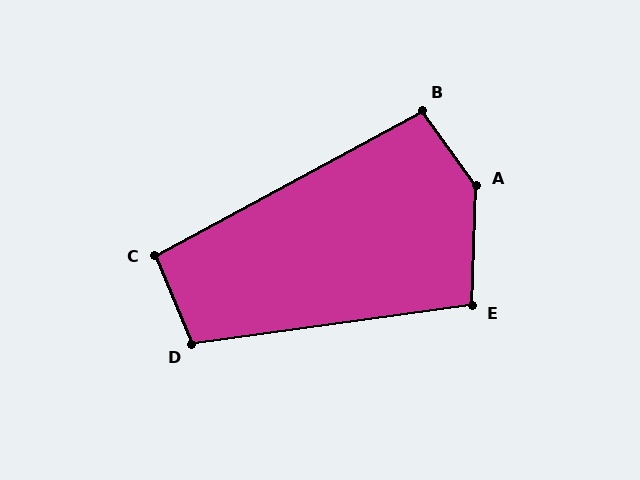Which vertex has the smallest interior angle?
C, at approximately 96 degrees.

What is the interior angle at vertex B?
Approximately 97 degrees (obtuse).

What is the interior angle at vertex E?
Approximately 100 degrees (obtuse).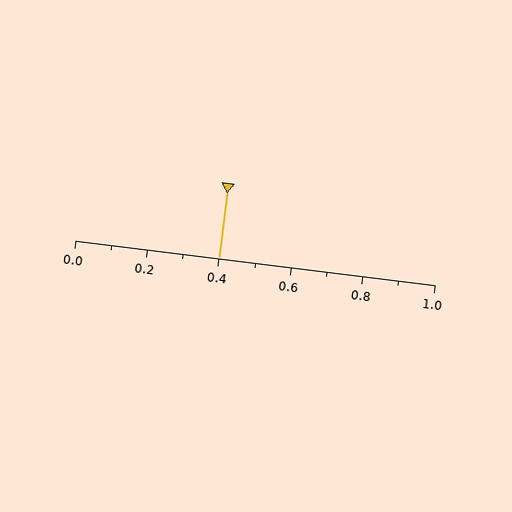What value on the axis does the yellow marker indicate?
The marker indicates approximately 0.4.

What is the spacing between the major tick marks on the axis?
The major ticks are spaced 0.2 apart.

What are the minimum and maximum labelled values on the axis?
The axis runs from 0.0 to 1.0.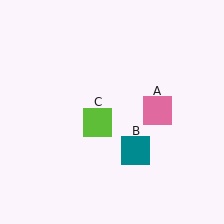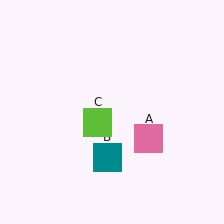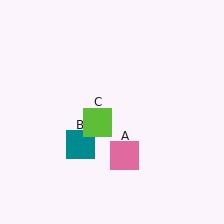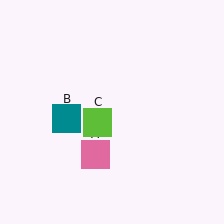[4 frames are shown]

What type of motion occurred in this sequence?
The pink square (object A), teal square (object B) rotated clockwise around the center of the scene.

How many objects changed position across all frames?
2 objects changed position: pink square (object A), teal square (object B).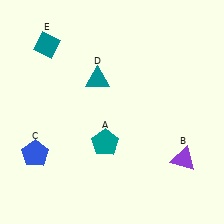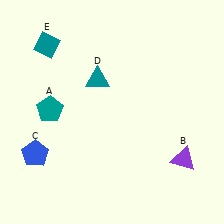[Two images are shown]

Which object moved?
The teal pentagon (A) moved left.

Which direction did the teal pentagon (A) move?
The teal pentagon (A) moved left.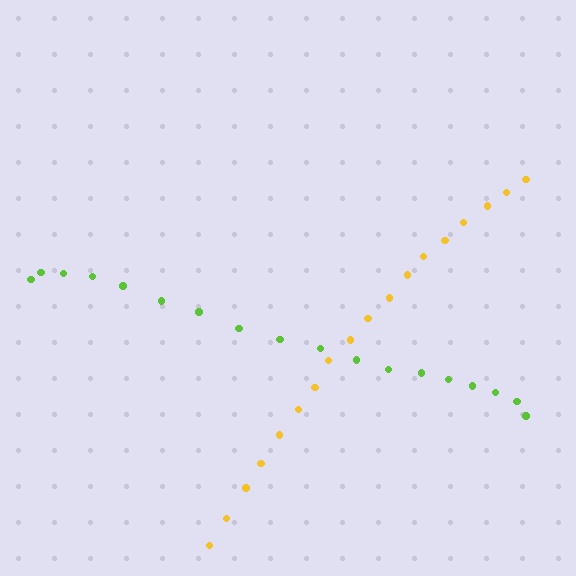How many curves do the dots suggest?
There are 2 distinct paths.